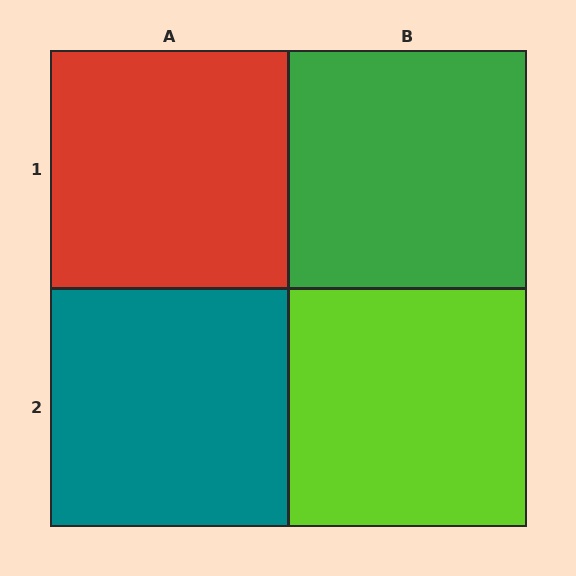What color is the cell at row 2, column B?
Lime.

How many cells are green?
1 cell is green.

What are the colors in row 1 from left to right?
Red, green.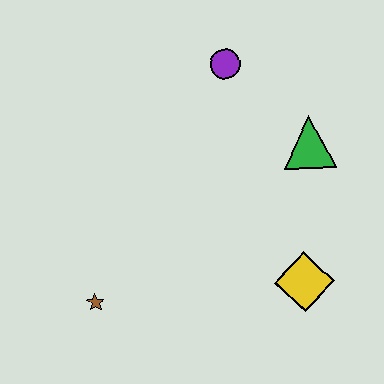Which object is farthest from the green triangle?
The brown star is farthest from the green triangle.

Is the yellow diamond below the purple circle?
Yes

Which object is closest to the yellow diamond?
The green triangle is closest to the yellow diamond.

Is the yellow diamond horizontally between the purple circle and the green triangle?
Yes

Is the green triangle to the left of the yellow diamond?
No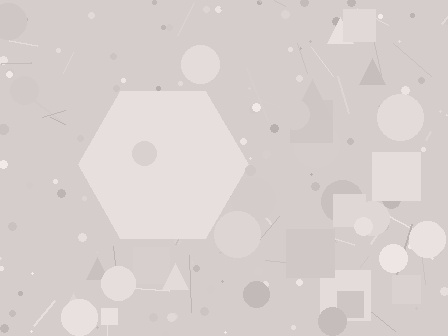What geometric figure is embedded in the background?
A hexagon is embedded in the background.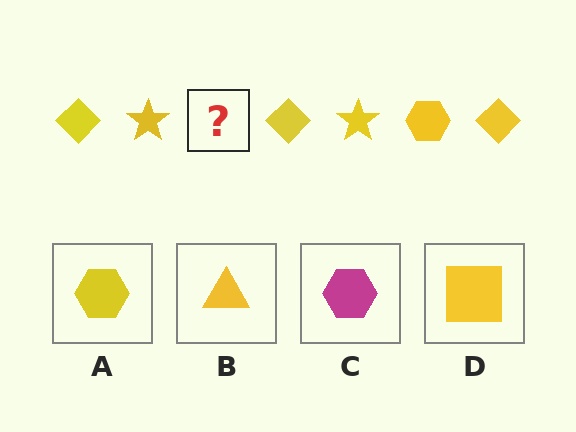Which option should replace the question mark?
Option A.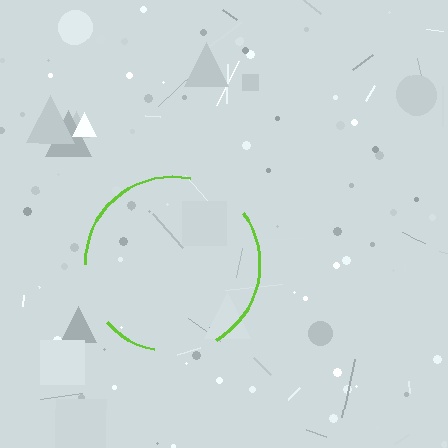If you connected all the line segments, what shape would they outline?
They would outline a circle.